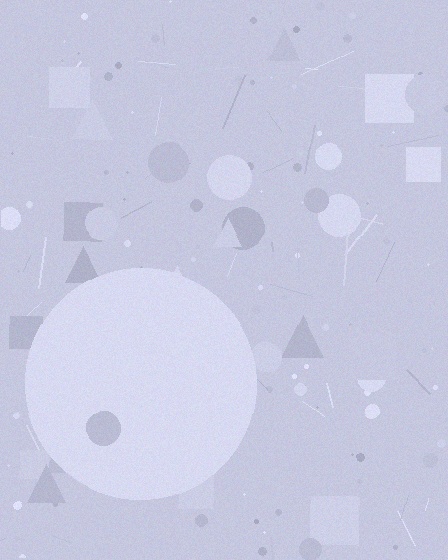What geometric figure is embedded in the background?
A circle is embedded in the background.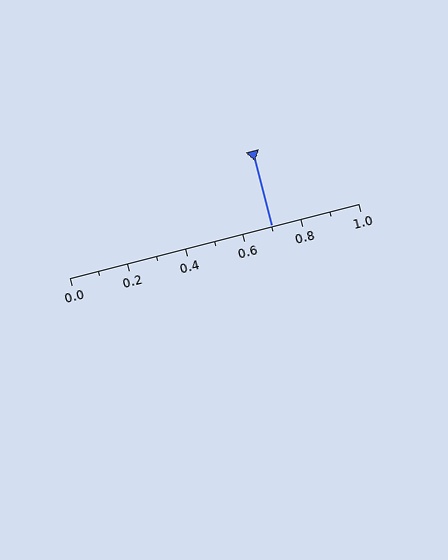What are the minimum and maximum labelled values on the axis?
The axis runs from 0.0 to 1.0.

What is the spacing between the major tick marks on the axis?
The major ticks are spaced 0.2 apart.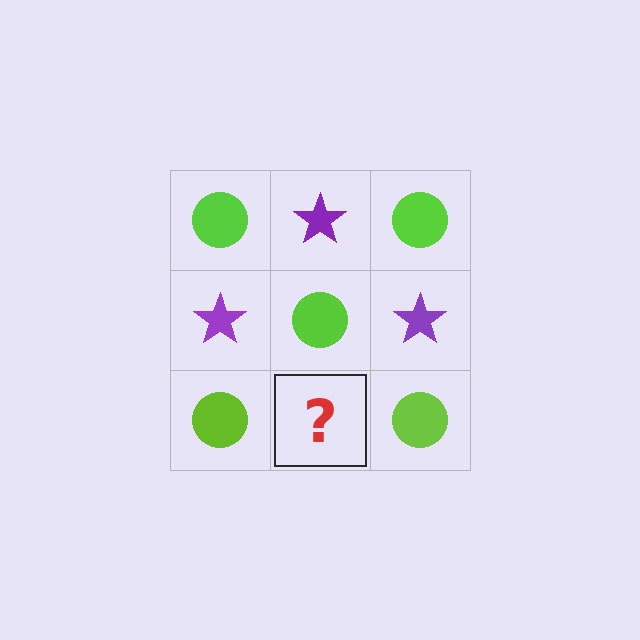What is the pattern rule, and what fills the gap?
The rule is that it alternates lime circle and purple star in a checkerboard pattern. The gap should be filled with a purple star.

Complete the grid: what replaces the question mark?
The question mark should be replaced with a purple star.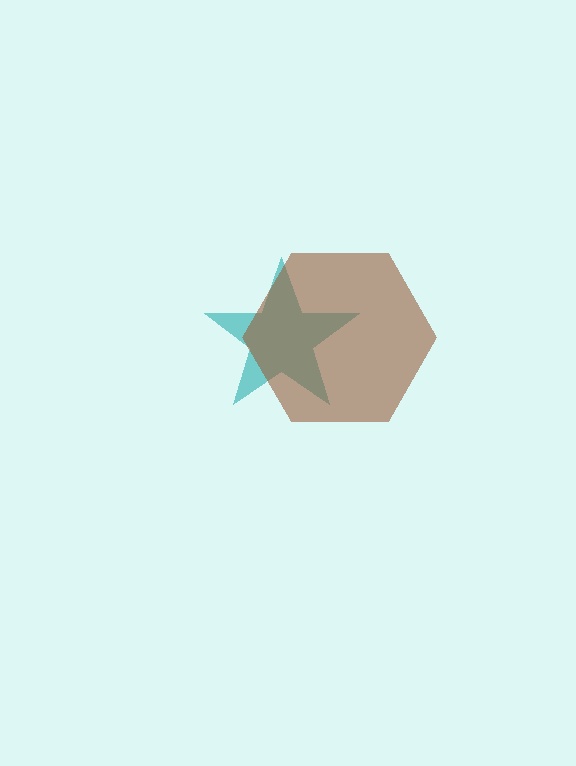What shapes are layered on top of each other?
The layered shapes are: a teal star, a brown hexagon.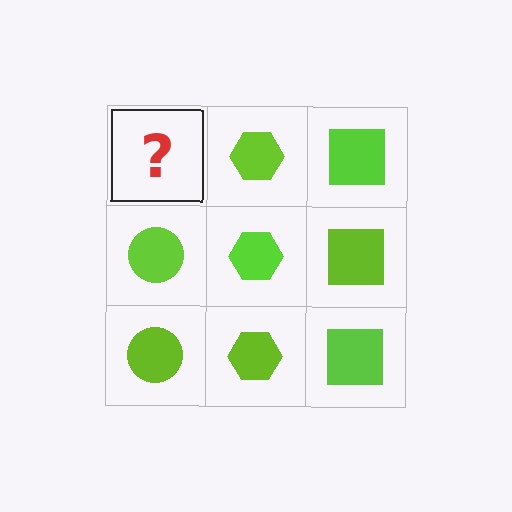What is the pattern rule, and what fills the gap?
The rule is that each column has a consistent shape. The gap should be filled with a lime circle.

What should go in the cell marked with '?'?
The missing cell should contain a lime circle.